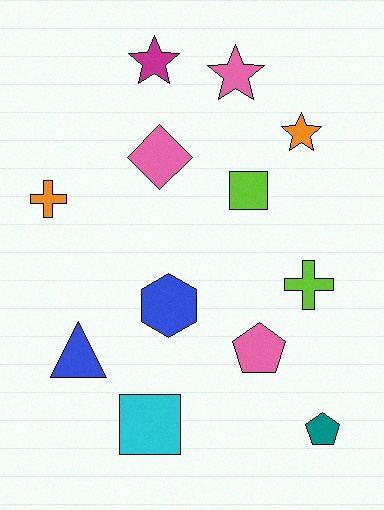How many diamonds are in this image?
There is 1 diamond.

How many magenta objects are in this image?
There is 1 magenta object.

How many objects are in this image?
There are 12 objects.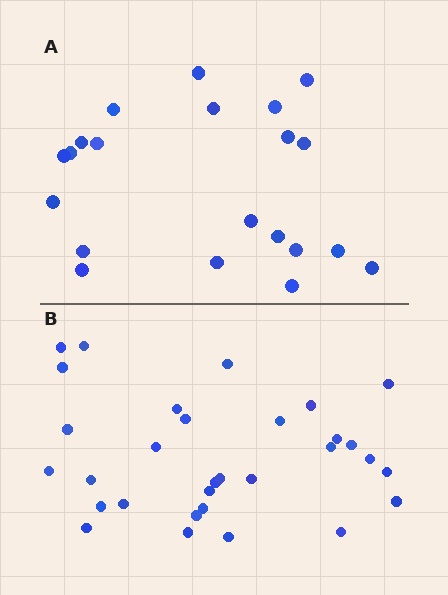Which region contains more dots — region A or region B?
Region B (the bottom region) has more dots.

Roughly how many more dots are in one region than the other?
Region B has roughly 10 or so more dots than region A.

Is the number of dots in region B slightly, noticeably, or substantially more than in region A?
Region B has substantially more. The ratio is roughly 1.5 to 1.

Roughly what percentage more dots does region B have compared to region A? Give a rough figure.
About 50% more.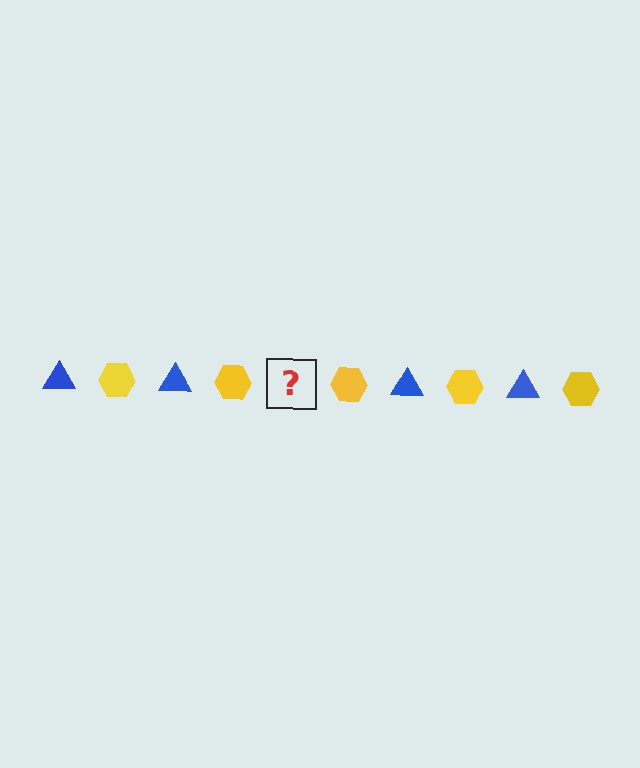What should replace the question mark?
The question mark should be replaced with a blue triangle.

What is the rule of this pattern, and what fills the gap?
The rule is that the pattern alternates between blue triangle and yellow hexagon. The gap should be filled with a blue triangle.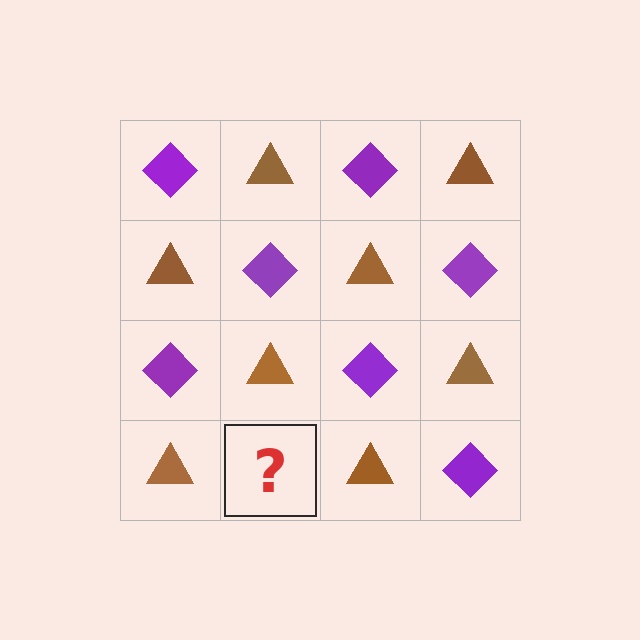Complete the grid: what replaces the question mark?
The question mark should be replaced with a purple diamond.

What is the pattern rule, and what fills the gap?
The rule is that it alternates purple diamond and brown triangle in a checkerboard pattern. The gap should be filled with a purple diamond.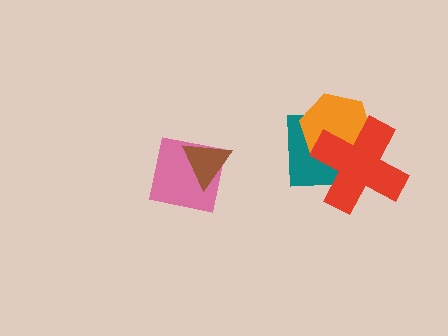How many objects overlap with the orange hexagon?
2 objects overlap with the orange hexagon.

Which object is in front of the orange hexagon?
The red cross is in front of the orange hexagon.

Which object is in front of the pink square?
The brown triangle is in front of the pink square.